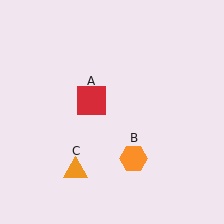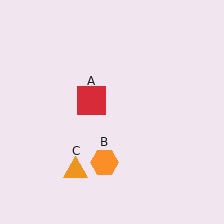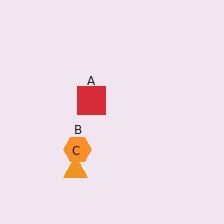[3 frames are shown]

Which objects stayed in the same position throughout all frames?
Red square (object A) and orange triangle (object C) remained stationary.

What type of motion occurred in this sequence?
The orange hexagon (object B) rotated clockwise around the center of the scene.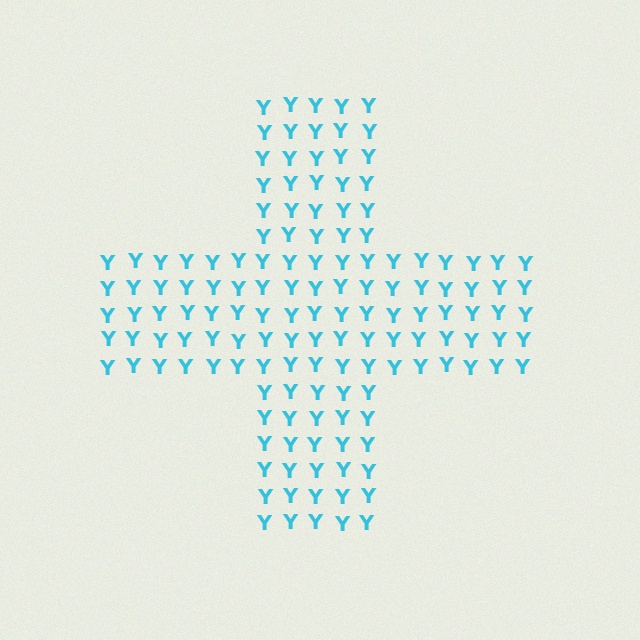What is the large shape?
The large shape is a cross.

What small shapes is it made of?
It is made of small letter Y's.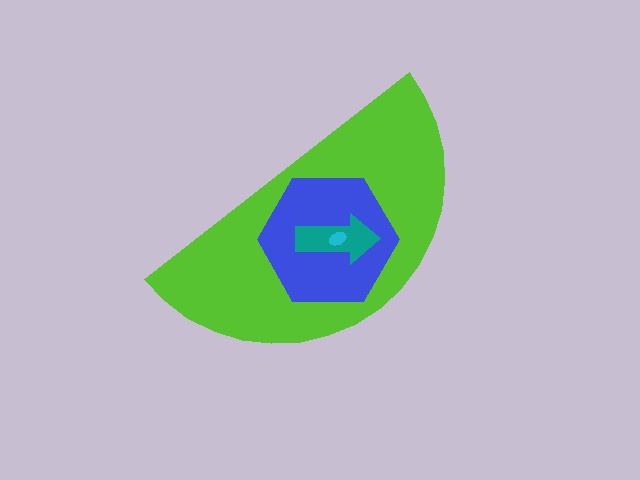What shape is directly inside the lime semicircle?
The blue hexagon.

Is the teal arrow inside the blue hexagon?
Yes.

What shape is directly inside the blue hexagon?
The teal arrow.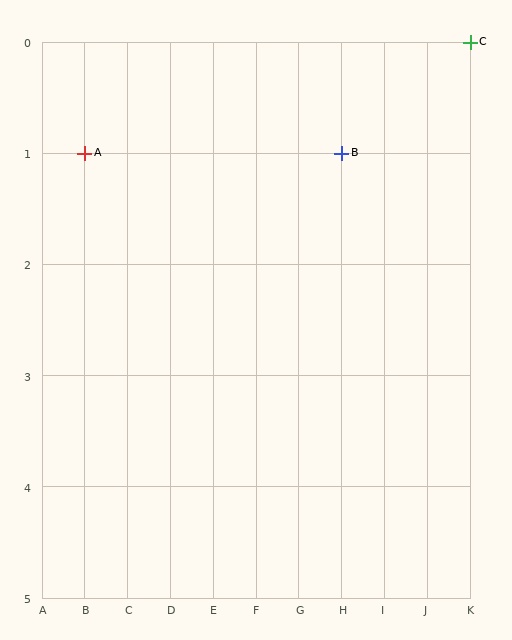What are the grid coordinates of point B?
Point B is at grid coordinates (H, 1).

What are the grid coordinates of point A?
Point A is at grid coordinates (B, 1).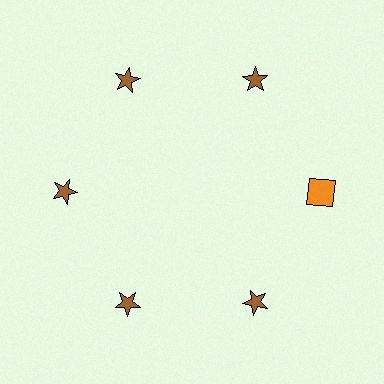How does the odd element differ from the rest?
It differs in both color (orange instead of brown) and shape (square instead of star).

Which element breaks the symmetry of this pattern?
The orange square at roughly the 3 o'clock position breaks the symmetry. All other shapes are brown stars.